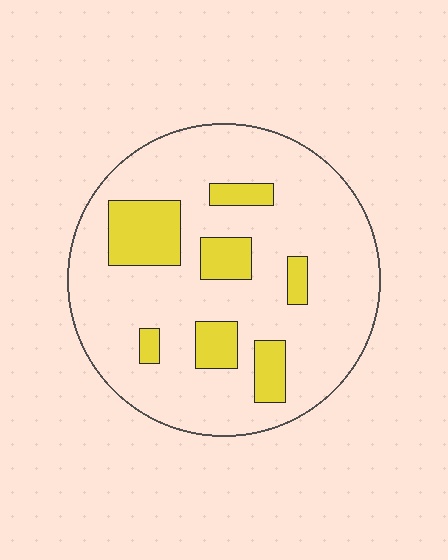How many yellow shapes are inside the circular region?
7.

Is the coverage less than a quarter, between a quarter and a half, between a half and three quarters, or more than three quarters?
Less than a quarter.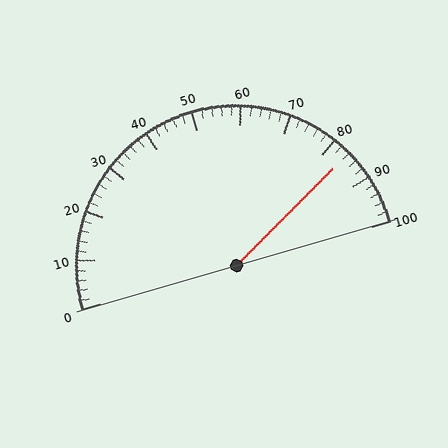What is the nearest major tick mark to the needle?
The nearest major tick mark is 80.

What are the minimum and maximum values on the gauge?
The gauge ranges from 0 to 100.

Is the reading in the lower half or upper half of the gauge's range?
The reading is in the upper half of the range (0 to 100).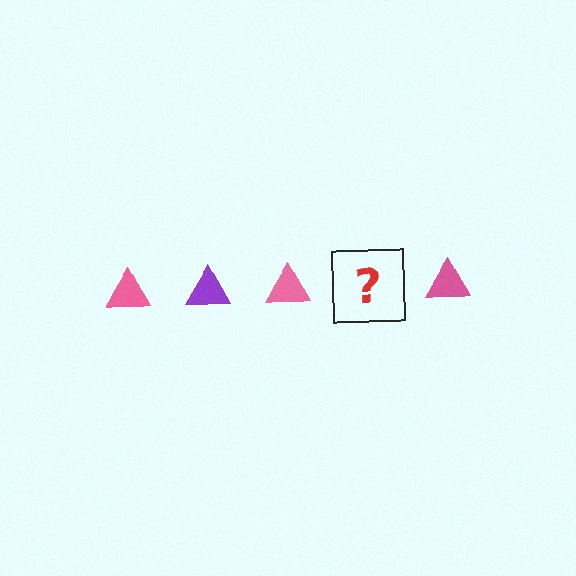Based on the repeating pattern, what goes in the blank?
The blank should be a purple triangle.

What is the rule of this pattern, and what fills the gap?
The rule is that the pattern cycles through pink, purple triangles. The gap should be filled with a purple triangle.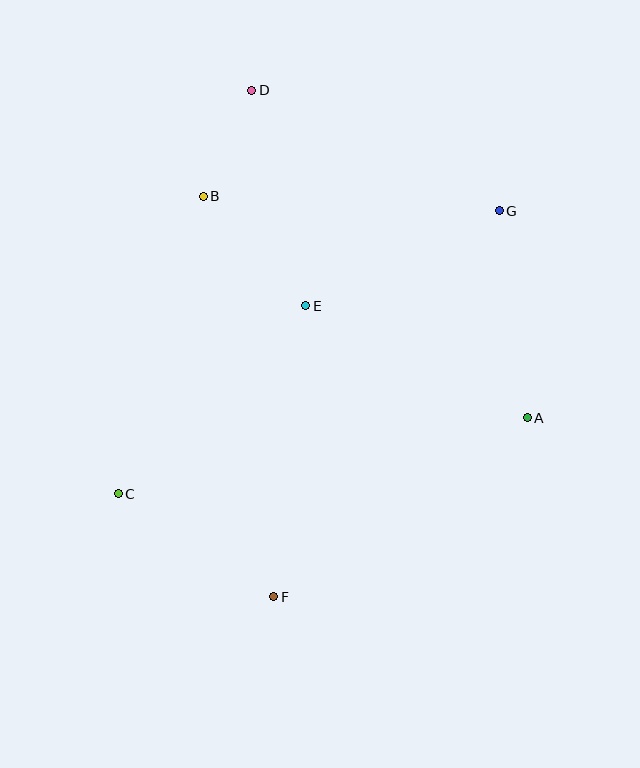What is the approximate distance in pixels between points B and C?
The distance between B and C is approximately 310 pixels.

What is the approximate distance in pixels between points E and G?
The distance between E and G is approximately 215 pixels.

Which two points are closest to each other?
Points B and D are closest to each other.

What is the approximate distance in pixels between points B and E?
The distance between B and E is approximately 150 pixels.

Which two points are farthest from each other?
Points D and F are farthest from each other.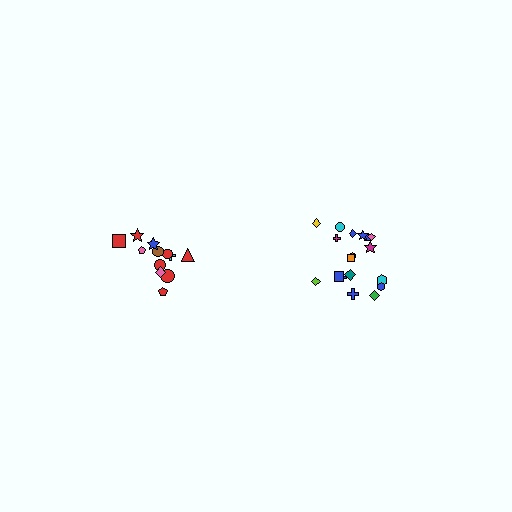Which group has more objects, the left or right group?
The right group.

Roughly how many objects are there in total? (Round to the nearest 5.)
Roughly 30 objects in total.